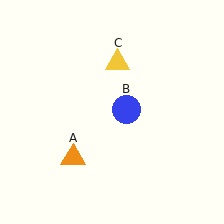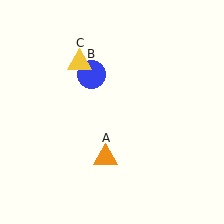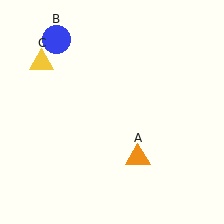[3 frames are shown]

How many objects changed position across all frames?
3 objects changed position: orange triangle (object A), blue circle (object B), yellow triangle (object C).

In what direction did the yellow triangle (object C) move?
The yellow triangle (object C) moved left.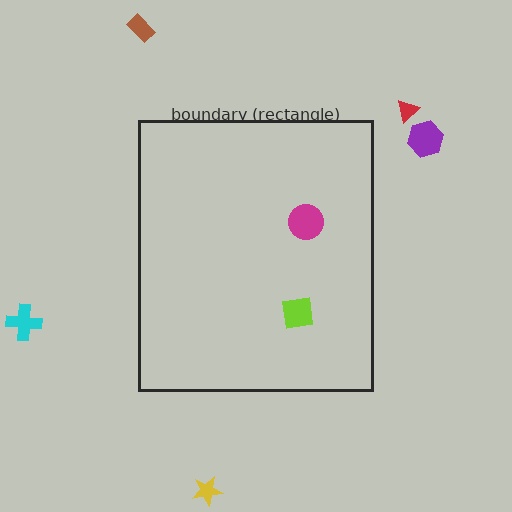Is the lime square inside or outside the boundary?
Inside.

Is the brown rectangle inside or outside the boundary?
Outside.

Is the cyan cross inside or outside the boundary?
Outside.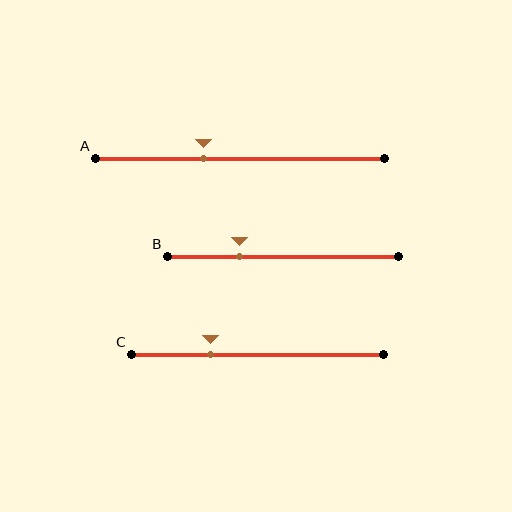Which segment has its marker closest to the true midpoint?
Segment A has its marker closest to the true midpoint.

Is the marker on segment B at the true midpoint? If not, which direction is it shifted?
No, the marker on segment B is shifted to the left by about 19% of the segment length.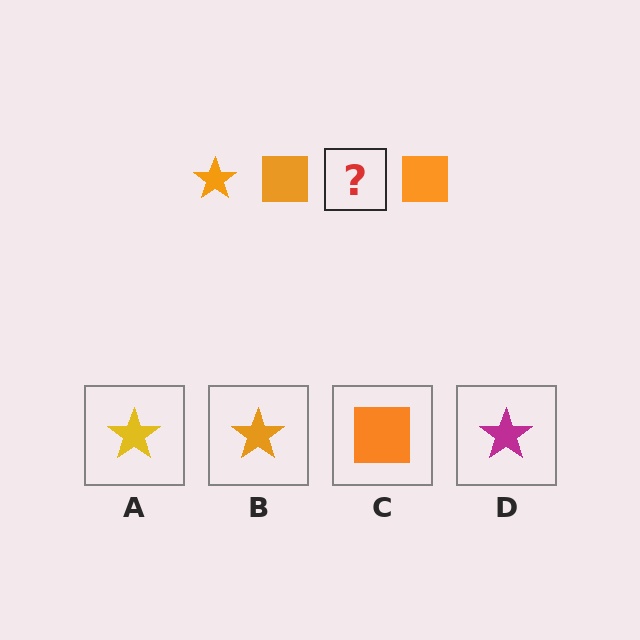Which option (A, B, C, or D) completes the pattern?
B.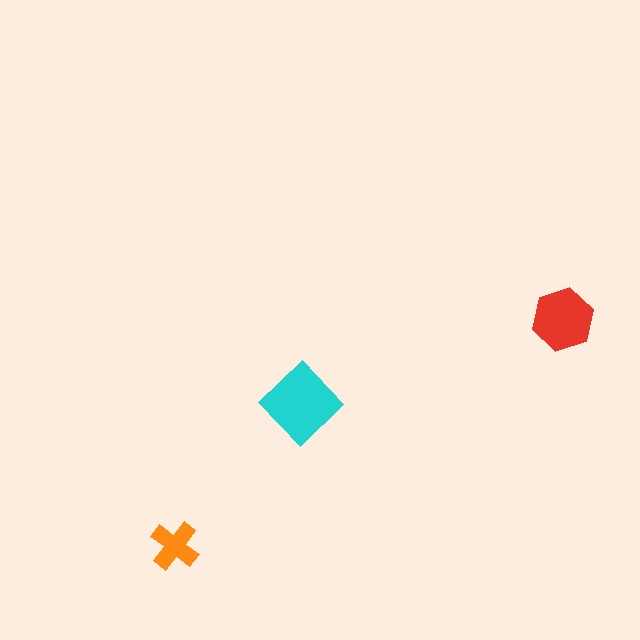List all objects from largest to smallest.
The cyan diamond, the red hexagon, the orange cross.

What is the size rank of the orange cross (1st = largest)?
3rd.